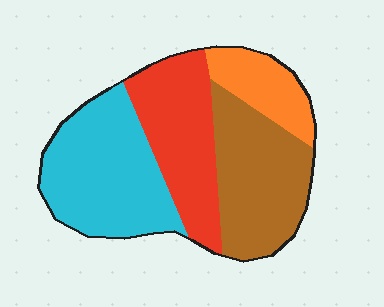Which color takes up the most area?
Cyan, at roughly 35%.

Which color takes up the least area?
Orange, at roughly 15%.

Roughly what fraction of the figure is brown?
Brown takes up about one quarter (1/4) of the figure.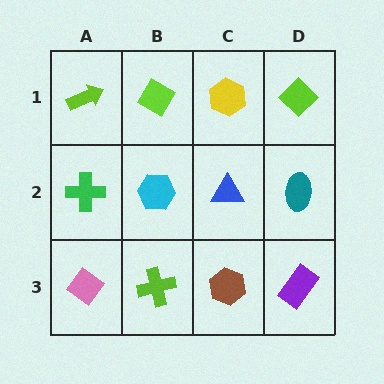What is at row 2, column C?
A blue triangle.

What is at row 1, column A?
A lime arrow.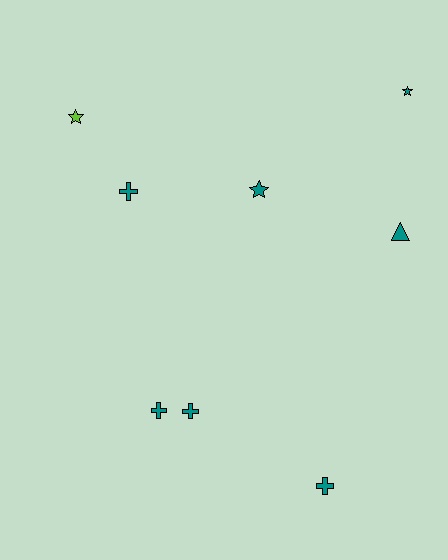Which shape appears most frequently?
Cross, with 4 objects.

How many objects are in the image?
There are 8 objects.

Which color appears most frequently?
Teal, with 7 objects.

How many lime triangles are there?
There are no lime triangles.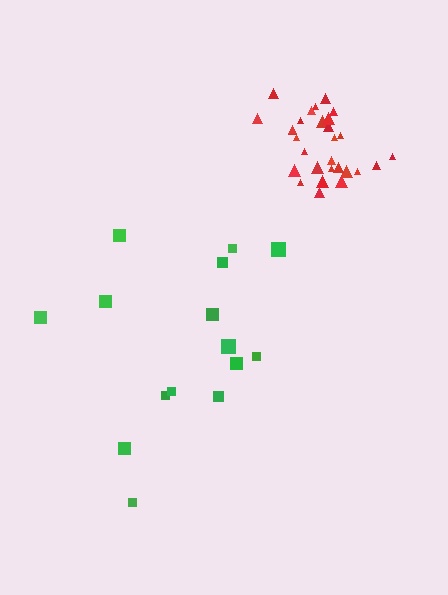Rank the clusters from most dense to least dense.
red, green.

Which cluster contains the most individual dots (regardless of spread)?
Red (29).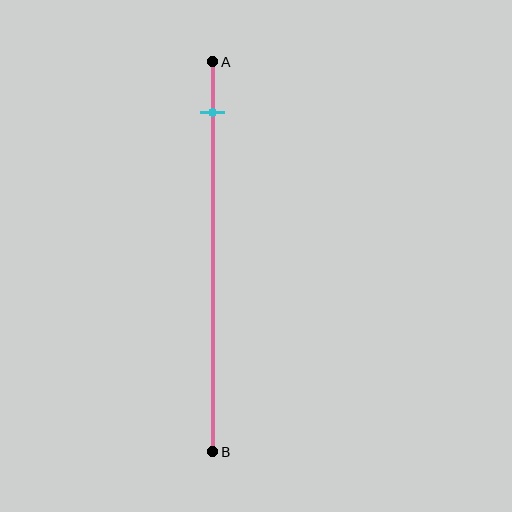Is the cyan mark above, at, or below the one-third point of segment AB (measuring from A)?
The cyan mark is above the one-third point of segment AB.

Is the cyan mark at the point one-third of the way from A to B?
No, the mark is at about 15% from A, not at the 33% one-third point.